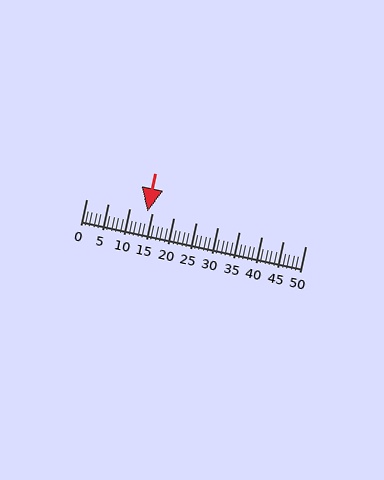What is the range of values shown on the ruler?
The ruler shows values from 0 to 50.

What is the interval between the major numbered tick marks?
The major tick marks are spaced 5 units apart.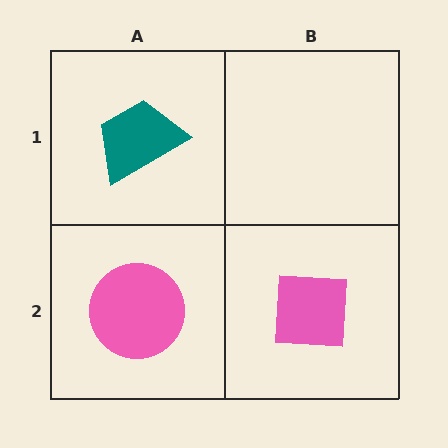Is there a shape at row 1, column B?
No, that cell is empty.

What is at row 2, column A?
A pink circle.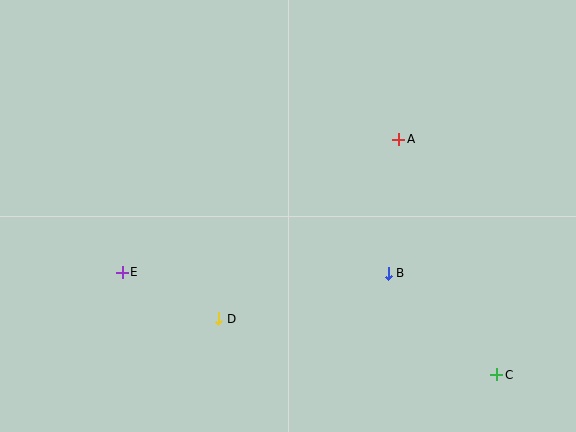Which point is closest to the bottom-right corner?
Point C is closest to the bottom-right corner.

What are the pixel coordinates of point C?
Point C is at (496, 375).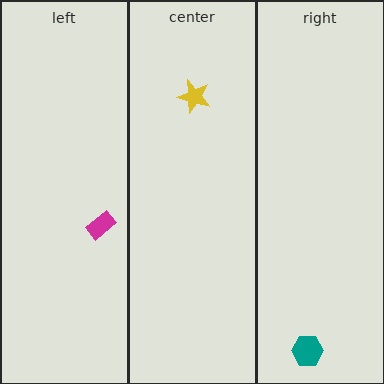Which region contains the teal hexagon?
The right region.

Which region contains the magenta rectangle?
The left region.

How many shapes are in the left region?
1.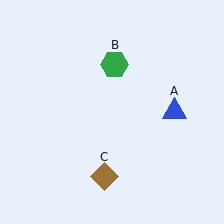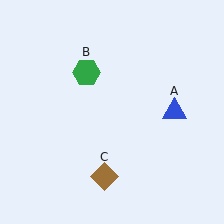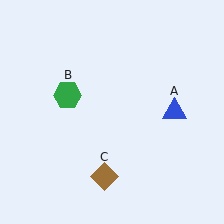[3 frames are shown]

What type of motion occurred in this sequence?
The green hexagon (object B) rotated counterclockwise around the center of the scene.